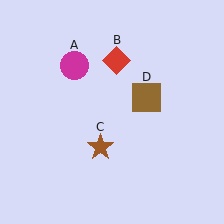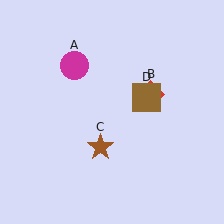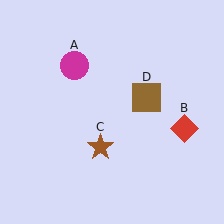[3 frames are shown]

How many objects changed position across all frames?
1 object changed position: red diamond (object B).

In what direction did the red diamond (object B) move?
The red diamond (object B) moved down and to the right.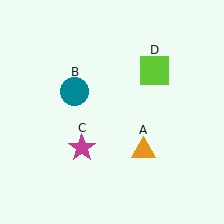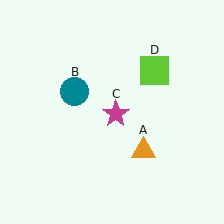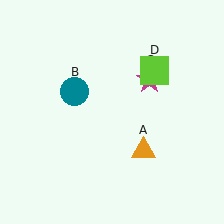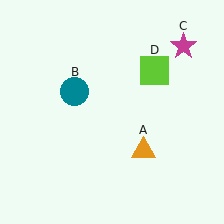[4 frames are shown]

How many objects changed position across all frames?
1 object changed position: magenta star (object C).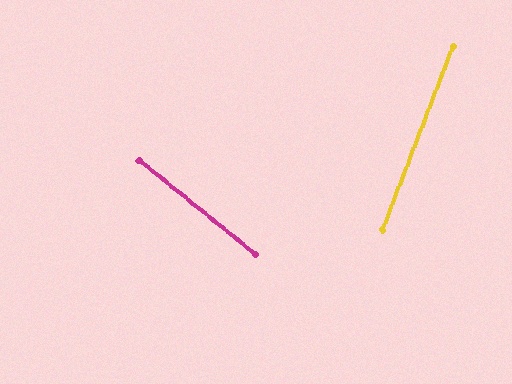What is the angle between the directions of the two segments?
Approximately 72 degrees.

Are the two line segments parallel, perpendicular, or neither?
Neither parallel nor perpendicular — they differ by about 72°.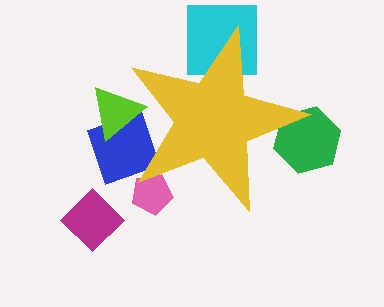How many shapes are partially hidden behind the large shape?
5 shapes are partially hidden.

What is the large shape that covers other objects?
A yellow star.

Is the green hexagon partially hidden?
Yes, the green hexagon is partially hidden behind the yellow star.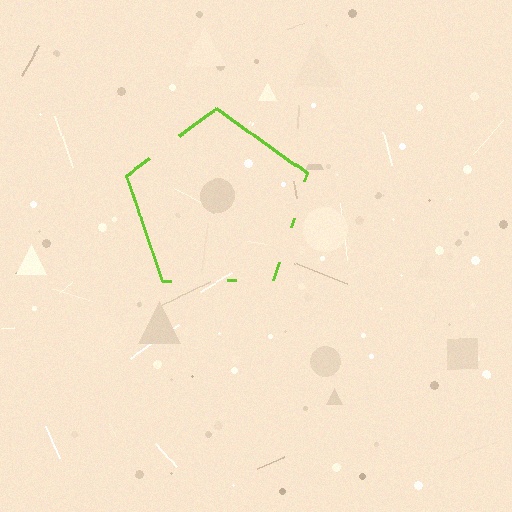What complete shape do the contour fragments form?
The contour fragments form a pentagon.